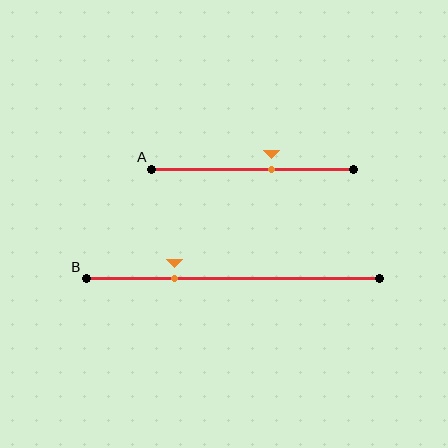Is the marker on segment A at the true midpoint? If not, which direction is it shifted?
No, the marker on segment A is shifted to the right by about 9% of the segment length.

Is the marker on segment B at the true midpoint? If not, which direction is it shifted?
No, the marker on segment B is shifted to the left by about 20% of the segment length.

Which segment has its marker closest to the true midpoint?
Segment A has its marker closest to the true midpoint.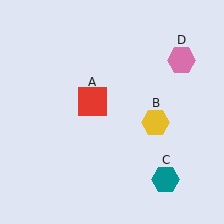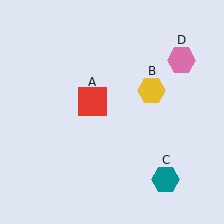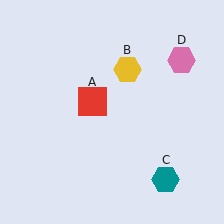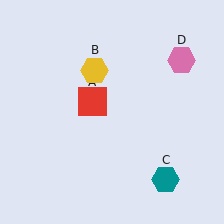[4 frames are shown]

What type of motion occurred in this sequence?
The yellow hexagon (object B) rotated counterclockwise around the center of the scene.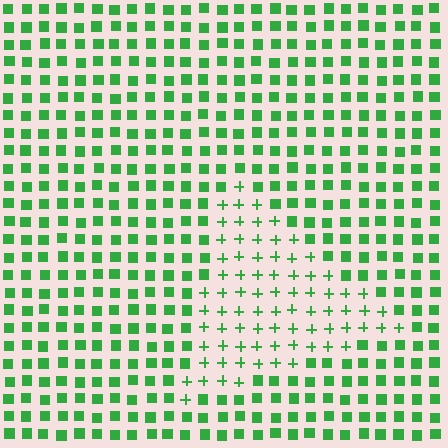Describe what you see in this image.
The image is filled with small green elements arranged in a uniform grid. A triangle-shaped region contains plus signs, while the surrounding area contains squares. The boundary is defined purely by the change in element shape.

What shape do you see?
I see a triangle.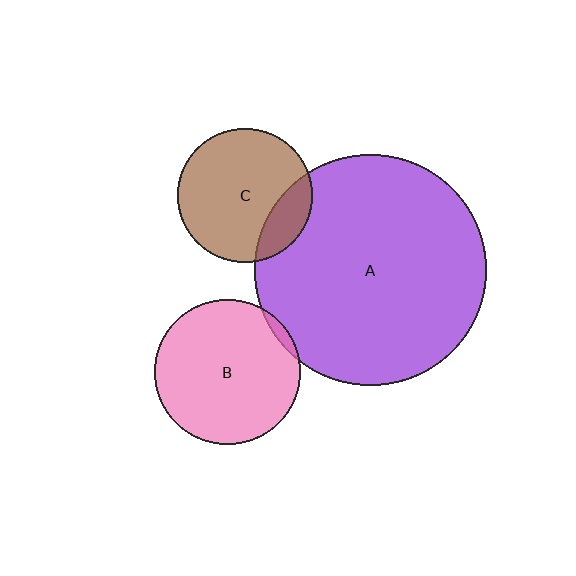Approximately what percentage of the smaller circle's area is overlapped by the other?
Approximately 20%.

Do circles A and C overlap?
Yes.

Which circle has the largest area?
Circle A (purple).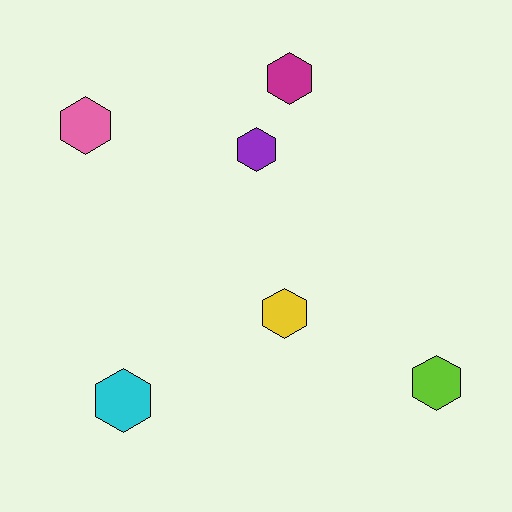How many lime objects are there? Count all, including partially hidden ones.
There is 1 lime object.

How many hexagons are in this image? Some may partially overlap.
There are 6 hexagons.